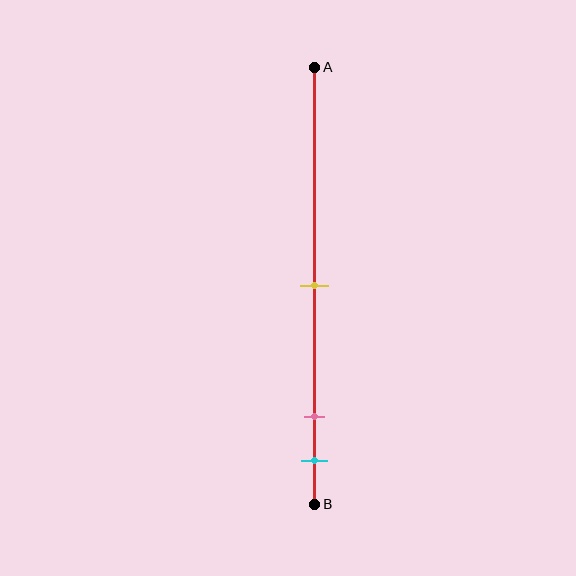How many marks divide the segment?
There are 3 marks dividing the segment.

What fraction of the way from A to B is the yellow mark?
The yellow mark is approximately 50% (0.5) of the way from A to B.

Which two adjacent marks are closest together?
The pink and cyan marks are the closest adjacent pair.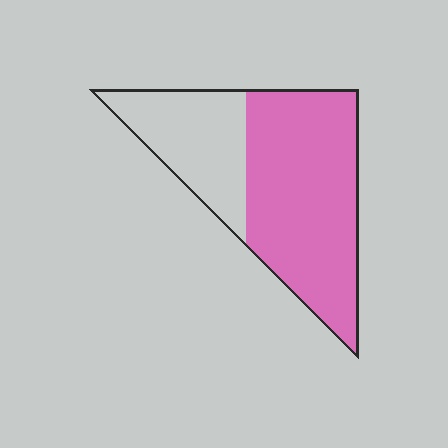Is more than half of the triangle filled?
Yes.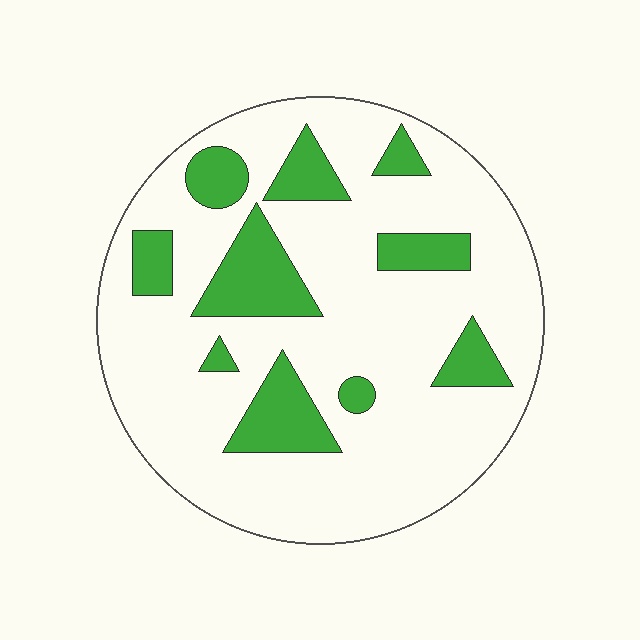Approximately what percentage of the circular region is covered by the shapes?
Approximately 20%.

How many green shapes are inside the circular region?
10.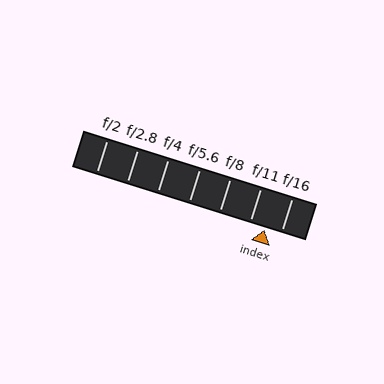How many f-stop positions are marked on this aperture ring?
There are 7 f-stop positions marked.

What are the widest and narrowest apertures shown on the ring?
The widest aperture shown is f/2 and the narrowest is f/16.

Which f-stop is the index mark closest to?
The index mark is closest to f/16.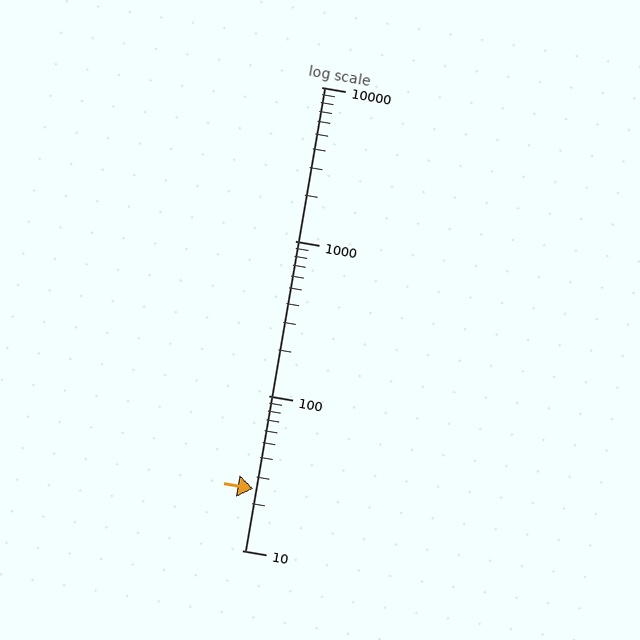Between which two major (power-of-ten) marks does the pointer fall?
The pointer is between 10 and 100.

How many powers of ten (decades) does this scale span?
The scale spans 3 decades, from 10 to 10000.